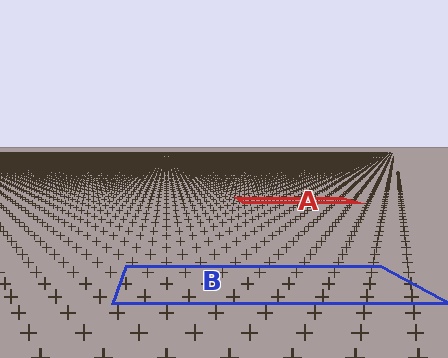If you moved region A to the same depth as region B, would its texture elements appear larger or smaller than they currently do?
They would appear larger. At a closer depth, the same texture elements are projected at a bigger on-screen size.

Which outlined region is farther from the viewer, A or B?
Region A is farther from the viewer — the texture elements inside it appear smaller and more densely packed.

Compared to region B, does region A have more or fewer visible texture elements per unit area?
Region A has more texture elements per unit area — they are packed more densely because it is farther away.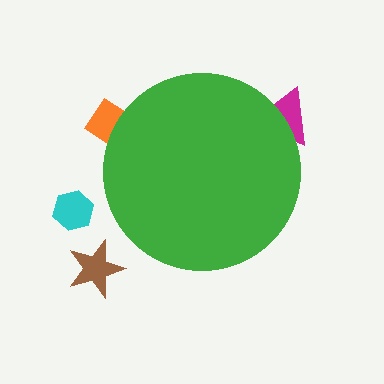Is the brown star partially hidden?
No, the brown star is fully visible.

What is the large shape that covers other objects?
A green circle.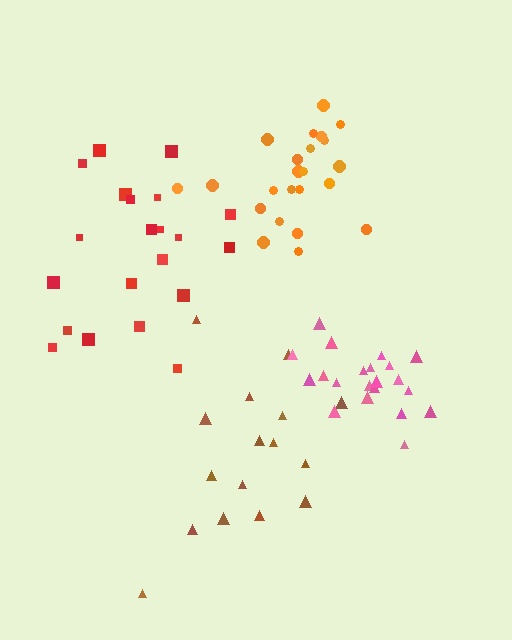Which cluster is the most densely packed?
Pink.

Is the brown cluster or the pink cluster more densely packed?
Pink.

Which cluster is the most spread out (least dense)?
Brown.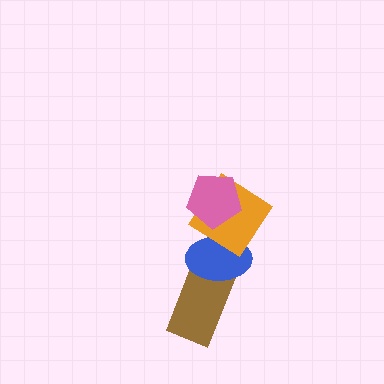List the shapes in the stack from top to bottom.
From top to bottom: the pink pentagon, the orange diamond, the blue ellipse, the brown rectangle.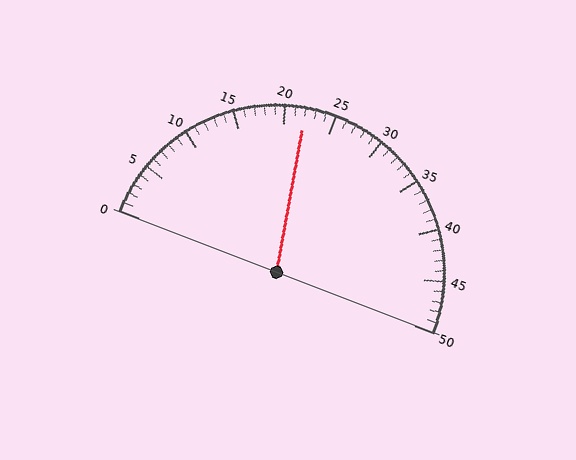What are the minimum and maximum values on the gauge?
The gauge ranges from 0 to 50.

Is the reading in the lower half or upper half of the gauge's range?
The reading is in the lower half of the range (0 to 50).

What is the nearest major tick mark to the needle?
The nearest major tick mark is 20.